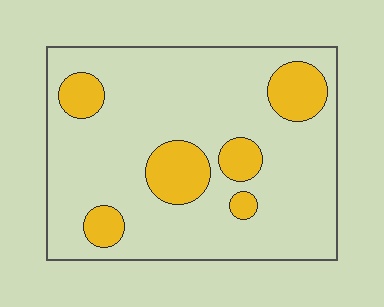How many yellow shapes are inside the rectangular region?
6.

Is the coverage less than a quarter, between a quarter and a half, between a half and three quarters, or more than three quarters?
Less than a quarter.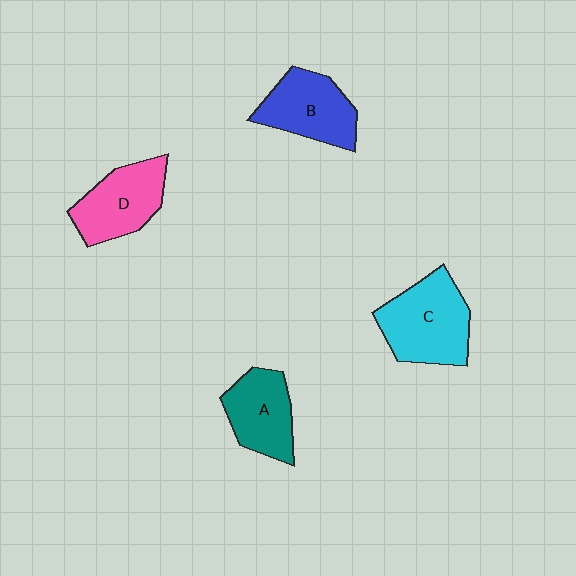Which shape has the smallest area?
Shape A (teal).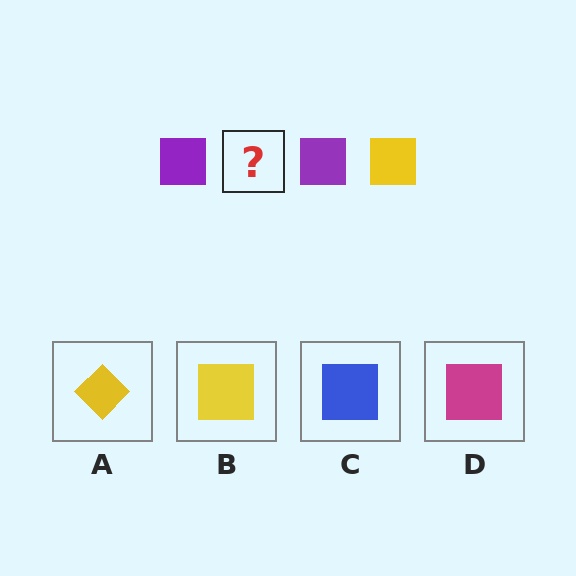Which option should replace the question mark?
Option B.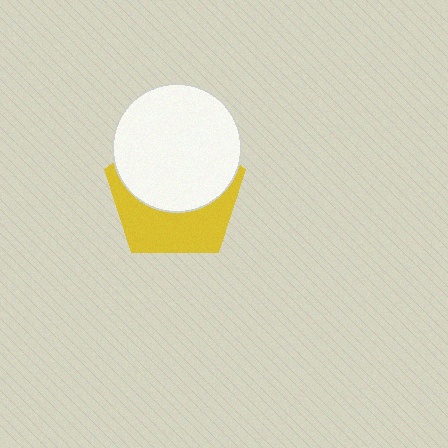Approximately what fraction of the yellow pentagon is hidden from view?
Roughly 57% of the yellow pentagon is hidden behind the white circle.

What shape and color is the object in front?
The object in front is a white circle.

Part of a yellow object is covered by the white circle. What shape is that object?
It is a pentagon.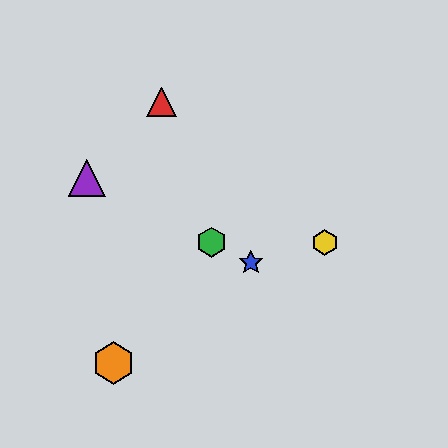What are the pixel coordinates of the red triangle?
The red triangle is at (161, 102).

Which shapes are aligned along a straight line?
The blue star, the green hexagon, the purple triangle are aligned along a straight line.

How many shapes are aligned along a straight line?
3 shapes (the blue star, the green hexagon, the purple triangle) are aligned along a straight line.